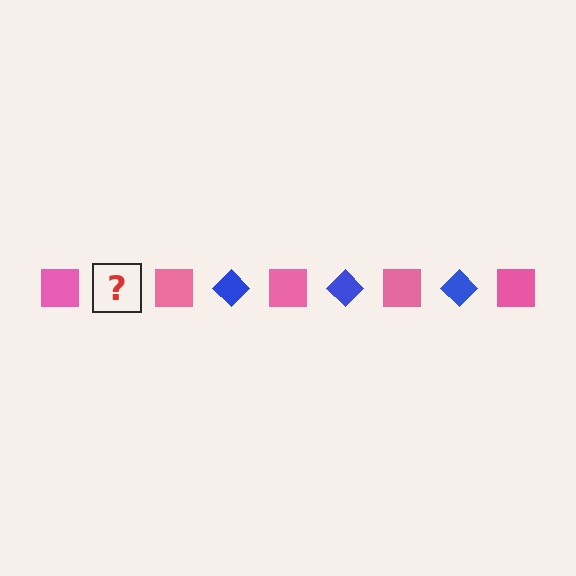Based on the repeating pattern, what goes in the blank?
The blank should be a blue diamond.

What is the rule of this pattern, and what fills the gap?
The rule is that the pattern alternates between pink square and blue diamond. The gap should be filled with a blue diamond.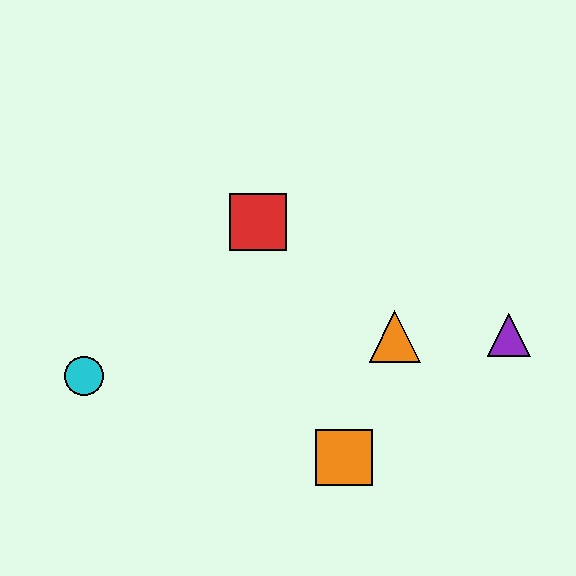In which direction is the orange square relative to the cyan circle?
The orange square is to the right of the cyan circle.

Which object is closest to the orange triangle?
The purple triangle is closest to the orange triangle.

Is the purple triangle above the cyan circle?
Yes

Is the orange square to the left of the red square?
No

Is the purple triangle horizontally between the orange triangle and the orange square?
No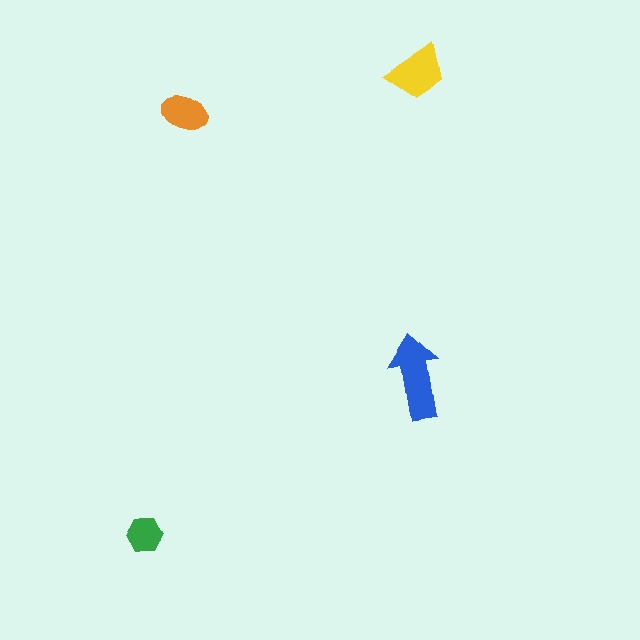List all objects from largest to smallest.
The blue arrow, the yellow trapezoid, the orange ellipse, the green hexagon.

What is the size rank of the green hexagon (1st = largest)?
4th.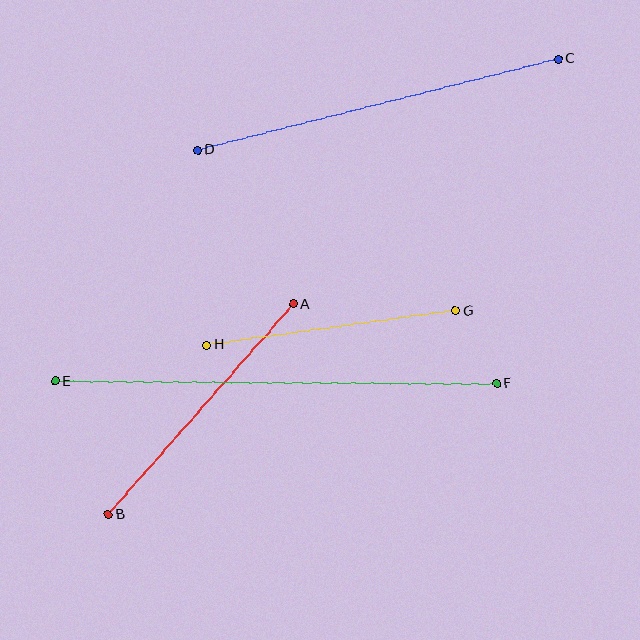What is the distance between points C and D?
The distance is approximately 372 pixels.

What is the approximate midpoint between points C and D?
The midpoint is at approximately (378, 105) pixels.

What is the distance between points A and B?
The distance is approximately 280 pixels.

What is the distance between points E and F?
The distance is approximately 442 pixels.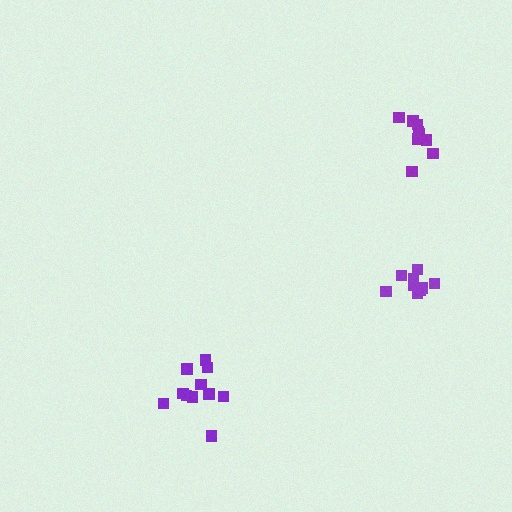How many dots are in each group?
Group 1: 11 dots, Group 2: 9 dots, Group 3: 9 dots (29 total).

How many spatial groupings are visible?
There are 3 spatial groupings.